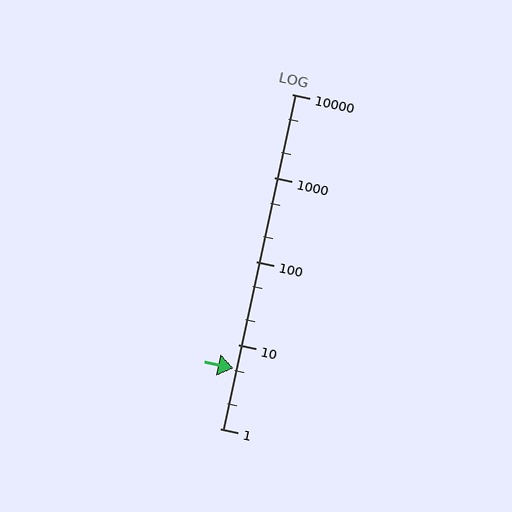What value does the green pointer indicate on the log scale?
The pointer indicates approximately 5.2.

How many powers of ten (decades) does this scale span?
The scale spans 4 decades, from 1 to 10000.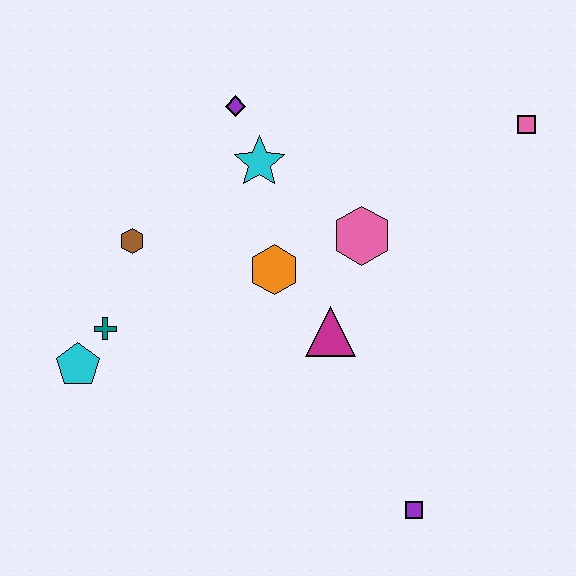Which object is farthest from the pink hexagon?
The cyan pentagon is farthest from the pink hexagon.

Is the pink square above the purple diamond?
No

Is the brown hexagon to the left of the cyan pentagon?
No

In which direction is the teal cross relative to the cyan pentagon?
The teal cross is above the cyan pentagon.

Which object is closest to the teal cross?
The cyan pentagon is closest to the teal cross.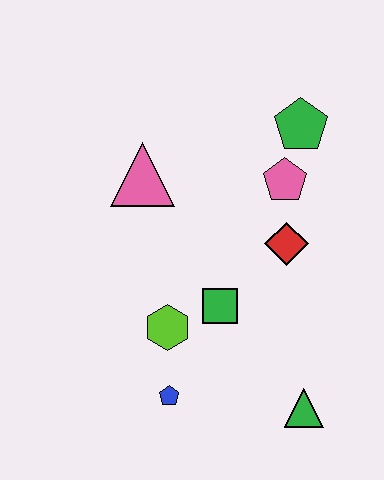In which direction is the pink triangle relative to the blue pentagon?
The pink triangle is above the blue pentagon.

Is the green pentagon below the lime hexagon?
No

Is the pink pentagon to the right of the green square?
Yes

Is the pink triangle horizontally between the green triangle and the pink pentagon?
No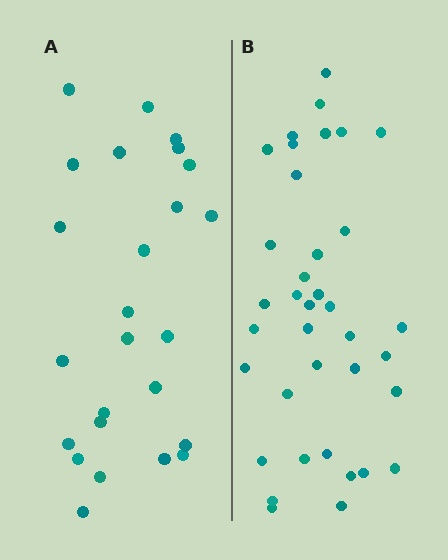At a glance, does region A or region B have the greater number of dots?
Region B (the right region) has more dots.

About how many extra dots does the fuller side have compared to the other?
Region B has roughly 12 or so more dots than region A.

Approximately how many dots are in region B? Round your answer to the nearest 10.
About 40 dots. (The exact count is 37, which rounds to 40.)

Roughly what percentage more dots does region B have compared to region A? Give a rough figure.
About 50% more.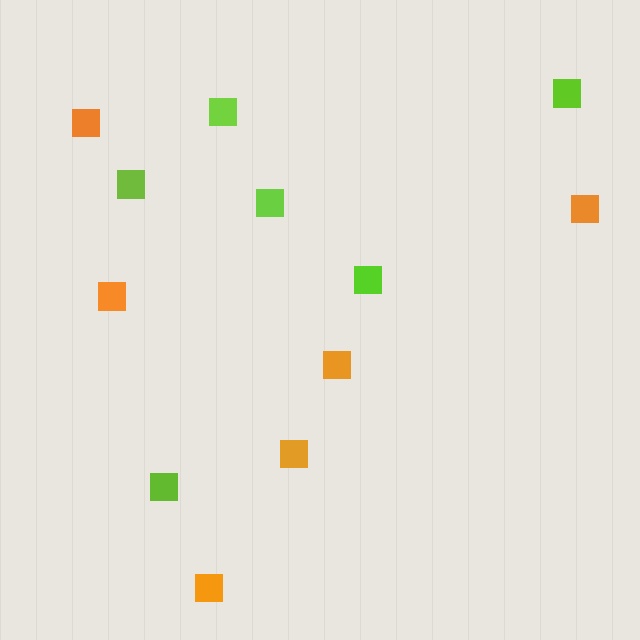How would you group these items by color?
There are 2 groups: one group of orange squares (6) and one group of lime squares (6).